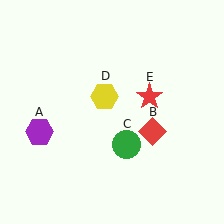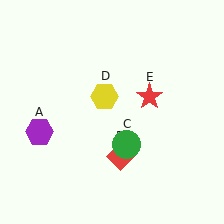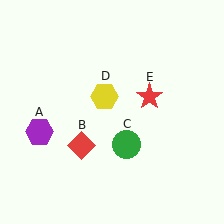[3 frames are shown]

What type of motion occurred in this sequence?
The red diamond (object B) rotated clockwise around the center of the scene.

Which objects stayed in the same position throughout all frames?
Purple hexagon (object A) and green circle (object C) and yellow hexagon (object D) and red star (object E) remained stationary.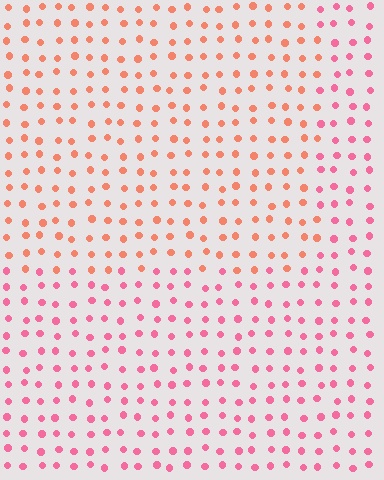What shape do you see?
I see a rectangle.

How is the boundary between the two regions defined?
The boundary is defined purely by a slight shift in hue (about 33 degrees). Spacing, size, and orientation are identical on both sides.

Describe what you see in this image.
The image is filled with small pink elements in a uniform arrangement. A rectangle-shaped region is visible where the elements are tinted to a slightly different hue, forming a subtle color boundary.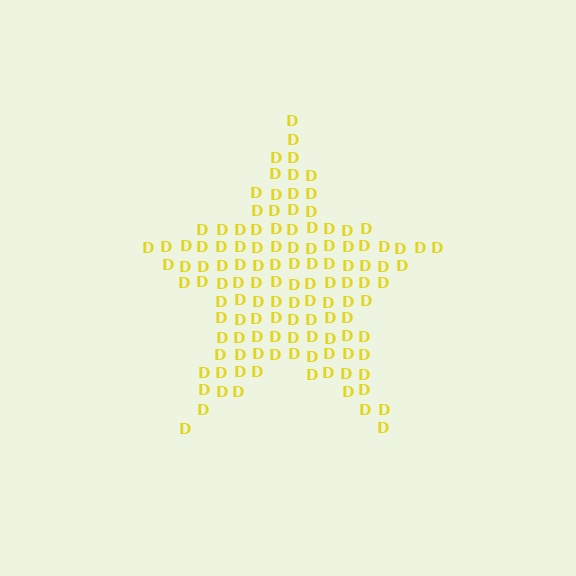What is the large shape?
The large shape is a star.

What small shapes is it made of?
It is made of small letter D's.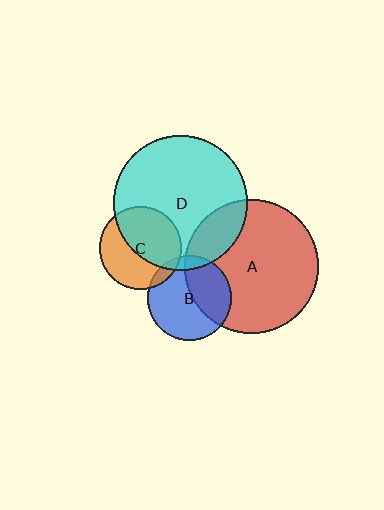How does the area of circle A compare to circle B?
Approximately 2.5 times.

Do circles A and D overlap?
Yes.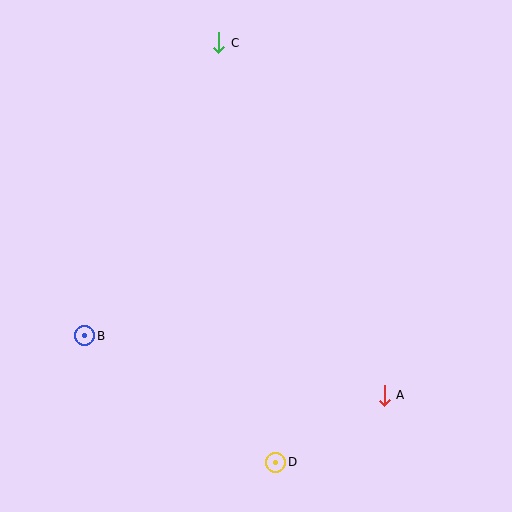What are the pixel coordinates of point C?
Point C is at (219, 43).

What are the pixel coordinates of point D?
Point D is at (276, 462).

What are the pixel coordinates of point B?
Point B is at (85, 336).